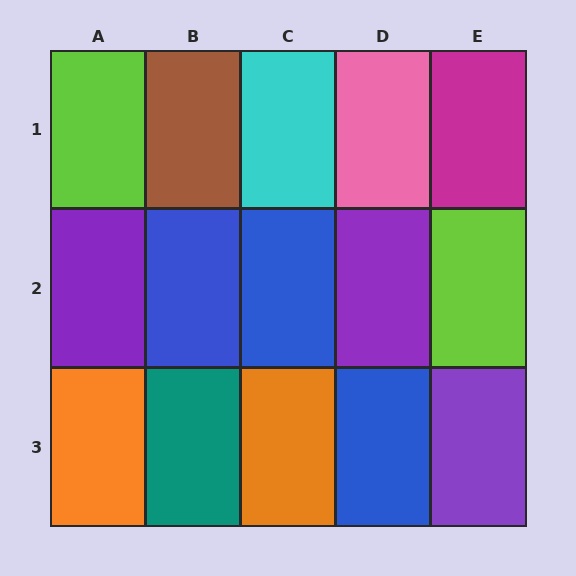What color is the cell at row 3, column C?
Orange.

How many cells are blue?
3 cells are blue.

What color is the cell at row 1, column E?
Magenta.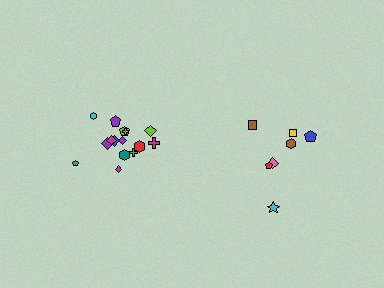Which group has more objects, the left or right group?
The left group.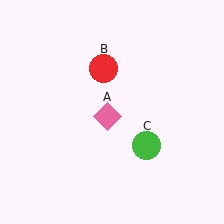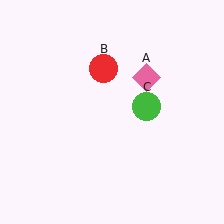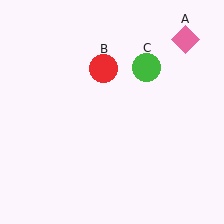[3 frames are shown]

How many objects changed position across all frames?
2 objects changed position: pink diamond (object A), green circle (object C).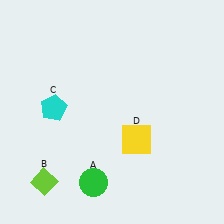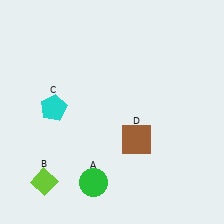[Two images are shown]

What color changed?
The square (D) changed from yellow in Image 1 to brown in Image 2.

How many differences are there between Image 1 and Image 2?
There is 1 difference between the two images.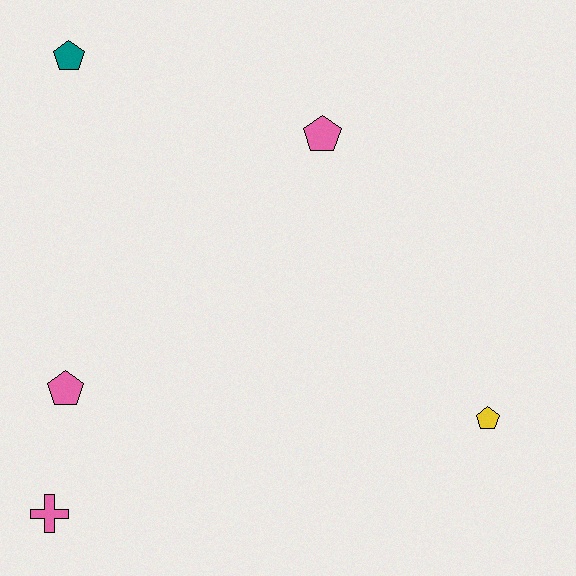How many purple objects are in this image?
There are no purple objects.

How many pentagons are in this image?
There are 4 pentagons.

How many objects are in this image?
There are 5 objects.